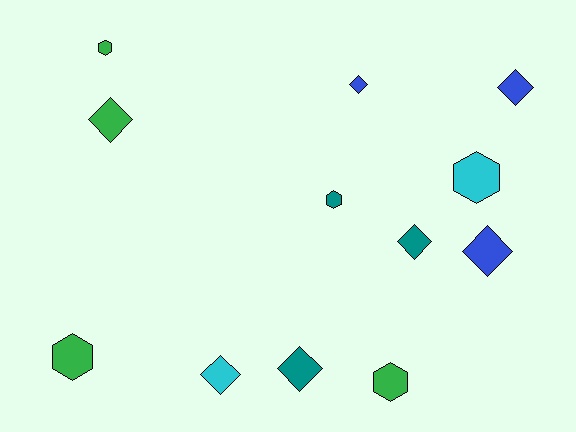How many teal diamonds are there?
There are 2 teal diamonds.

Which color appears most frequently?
Green, with 4 objects.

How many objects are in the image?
There are 12 objects.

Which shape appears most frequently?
Diamond, with 7 objects.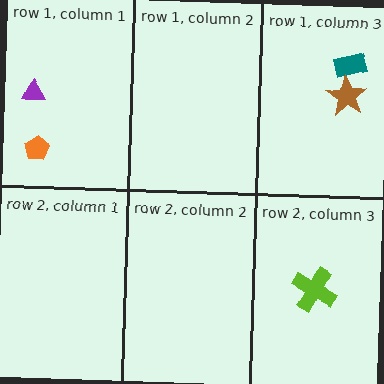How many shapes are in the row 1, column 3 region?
2.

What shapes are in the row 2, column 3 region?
The lime cross.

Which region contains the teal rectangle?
The row 1, column 3 region.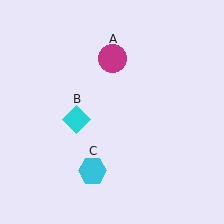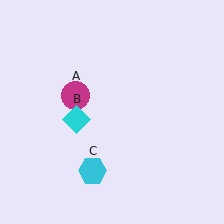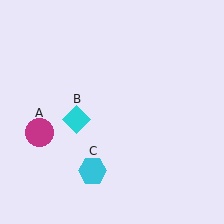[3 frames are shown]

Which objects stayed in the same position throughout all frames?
Cyan diamond (object B) and cyan hexagon (object C) remained stationary.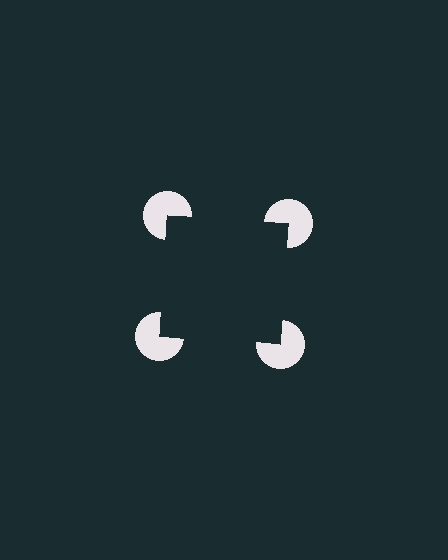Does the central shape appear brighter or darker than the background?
It typically appears slightly darker than the background, even though no actual brightness change is drawn.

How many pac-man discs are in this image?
There are 4 — one at each vertex of the illusory square.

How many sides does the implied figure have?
4 sides.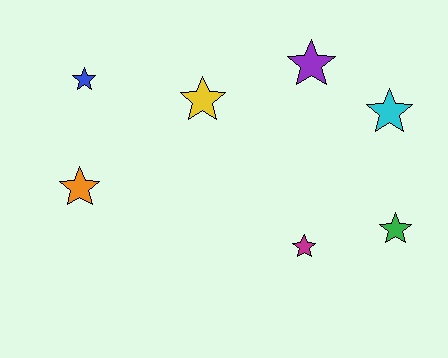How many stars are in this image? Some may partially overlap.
There are 7 stars.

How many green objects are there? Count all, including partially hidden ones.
There is 1 green object.